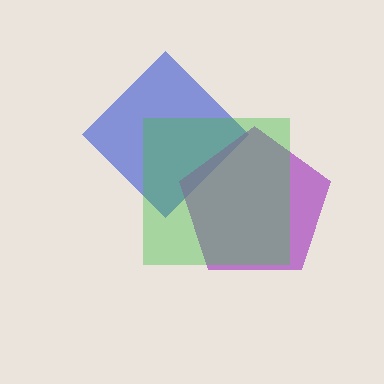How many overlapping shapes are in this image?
There are 3 overlapping shapes in the image.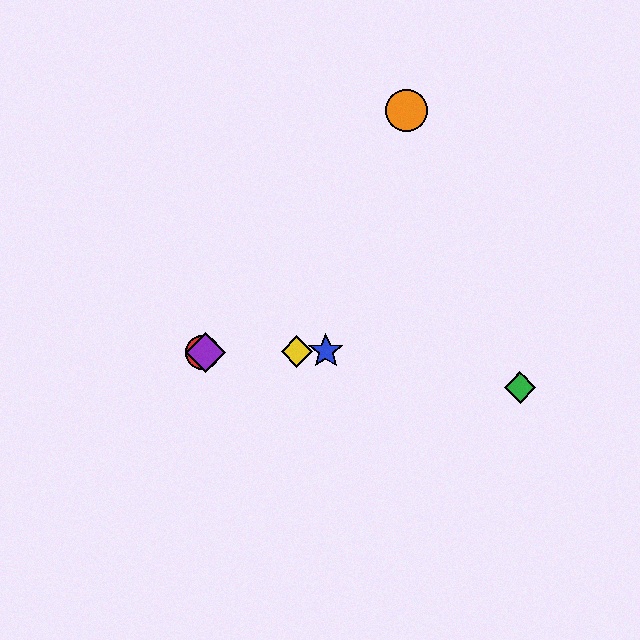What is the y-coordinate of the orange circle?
The orange circle is at y≈111.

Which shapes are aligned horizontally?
The red circle, the blue star, the yellow diamond, the purple diamond are aligned horizontally.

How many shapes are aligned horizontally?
4 shapes (the red circle, the blue star, the yellow diamond, the purple diamond) are aligned horizontally.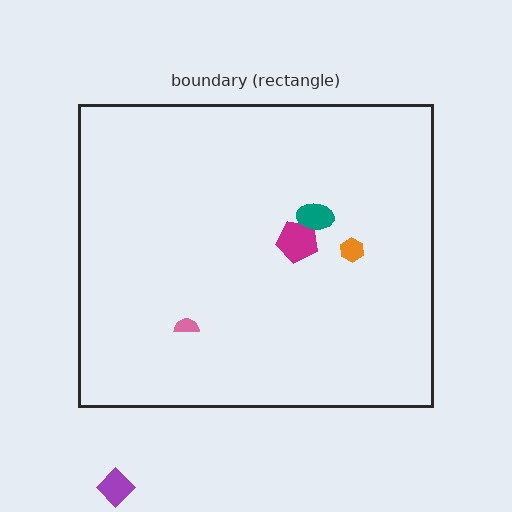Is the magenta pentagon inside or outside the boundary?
Inside.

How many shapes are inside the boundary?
4 inside, 1 outside.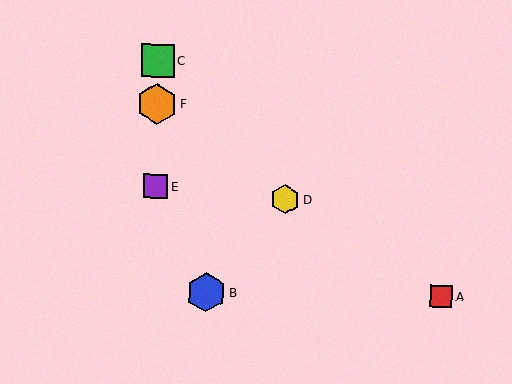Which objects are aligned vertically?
Objects C, E, F are aligned vertically.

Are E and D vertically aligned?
No, E is at x≈156 and D is at x≈285.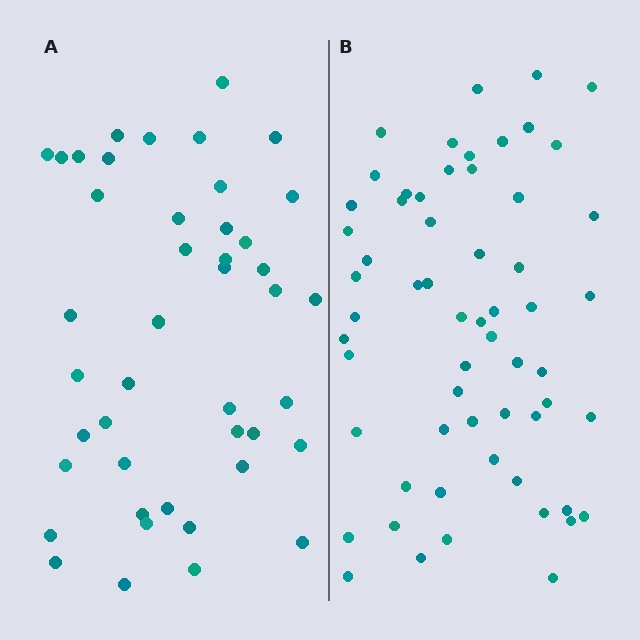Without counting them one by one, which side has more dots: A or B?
Region B (the right region) has more dots.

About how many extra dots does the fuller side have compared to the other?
Region B has approximately 15 more dots than region A.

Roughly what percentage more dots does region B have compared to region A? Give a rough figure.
About 35% more.